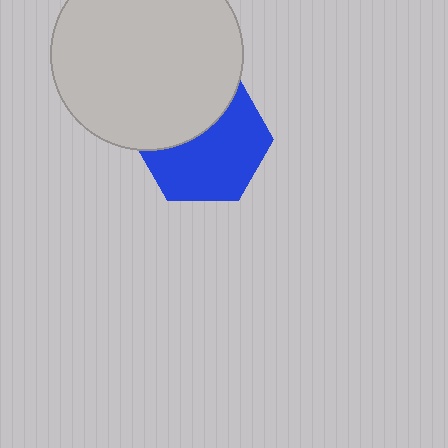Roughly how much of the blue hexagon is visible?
About half of it is visible (roughly 61%).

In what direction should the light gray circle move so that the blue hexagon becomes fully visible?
The light gray circle should move up. That is the shortest direction to clear the overlap and leave the blue hexagon fully visible.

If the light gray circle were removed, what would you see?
You would see the complete blue hexagon.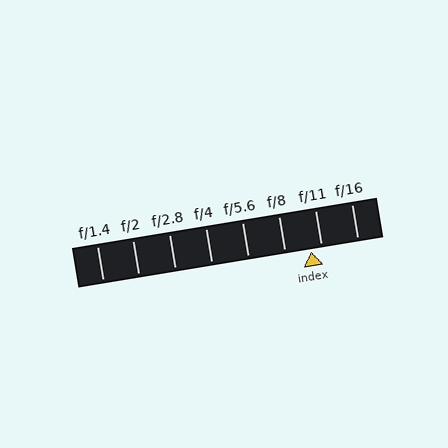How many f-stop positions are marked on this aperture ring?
There are 8 f-stop positions marked.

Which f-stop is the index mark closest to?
The index mark is closest to f/11.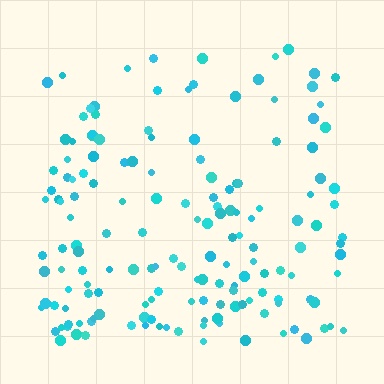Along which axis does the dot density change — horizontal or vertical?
Vertical.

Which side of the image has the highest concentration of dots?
The bottom.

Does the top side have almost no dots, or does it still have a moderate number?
Still a moderate number, just noticeably fewer than the bottom.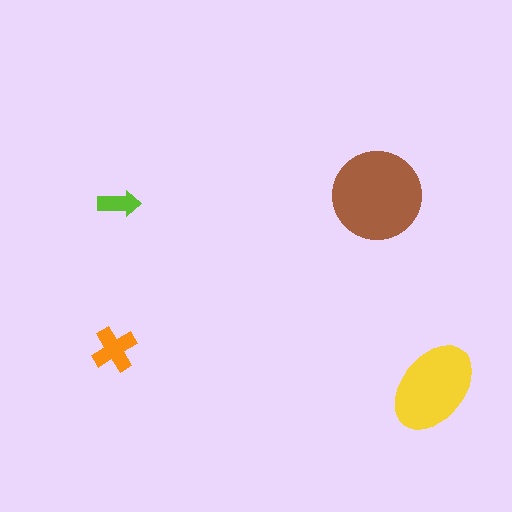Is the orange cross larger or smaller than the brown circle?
Smaller.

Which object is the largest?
The brown circle.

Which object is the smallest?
The lime arrow.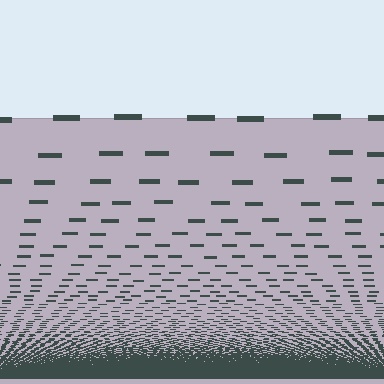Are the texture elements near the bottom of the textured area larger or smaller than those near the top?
Smaller. The gradient is inverted — elements near the bottom are smaller and denser.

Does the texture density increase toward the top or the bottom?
Density increases toward the bottom.